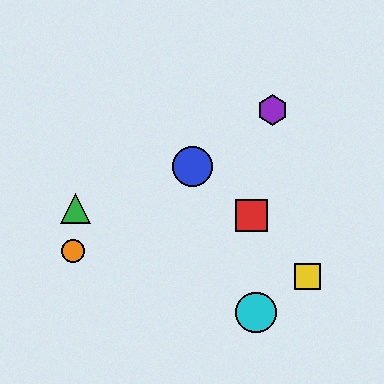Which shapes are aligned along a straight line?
The blue circle, the purple hexagon, the orange circle are aligned along a straight line.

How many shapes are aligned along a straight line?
3 shapes (the blue circle, the purple hexagon, the orange circle) are aligned along a straight line.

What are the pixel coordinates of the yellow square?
The yellow square is at (307, 276).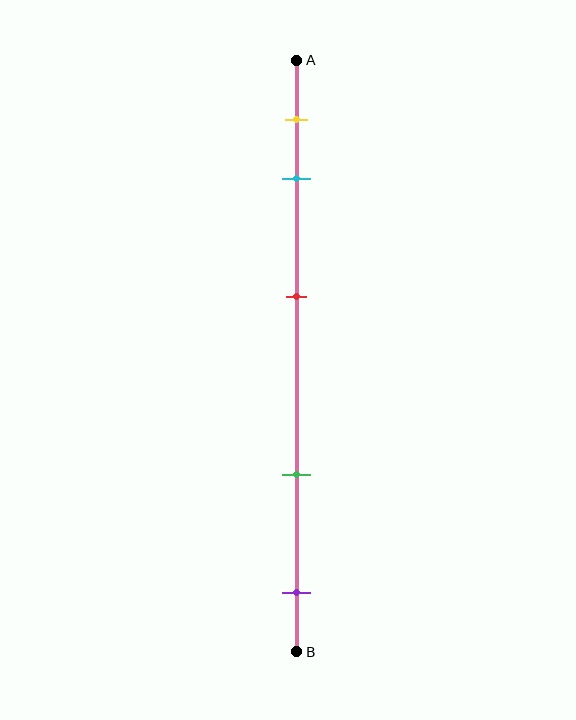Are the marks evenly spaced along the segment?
No, the marks are not evenly spaced.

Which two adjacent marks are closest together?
The yellow and cyan marks are the closest adjacent pair.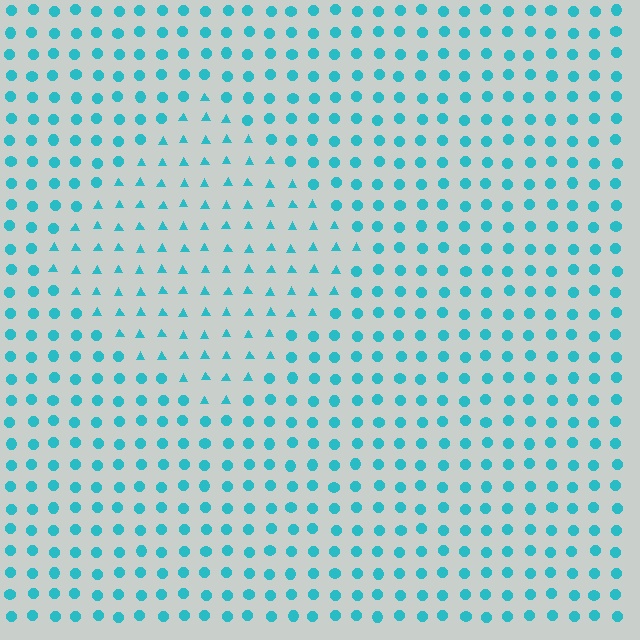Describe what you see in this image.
The image is filled with small cyan elements arranged in a uniform grid. A diamond-shaped region contains triangles, while the surrounding area contains circles. The boundary is defined purely by the change in element shape.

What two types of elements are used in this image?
The image uses triangles inside the diamond region and circles outside it.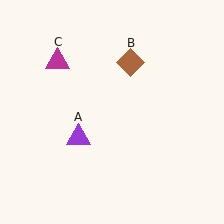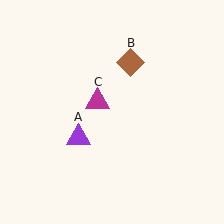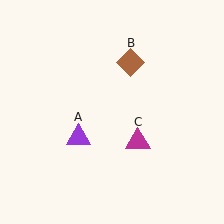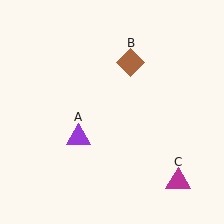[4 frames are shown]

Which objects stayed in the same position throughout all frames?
Purple triangle (object A) and brown diamond (object B) remained stationary.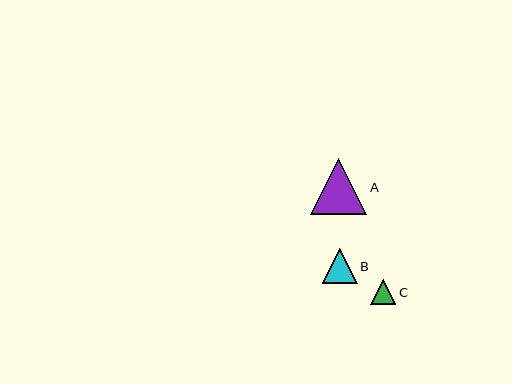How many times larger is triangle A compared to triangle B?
Triangle A is approximately 1.6 times the size of triangle B.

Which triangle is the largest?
Triangle A is the largest with a size of approximately 57 pixels.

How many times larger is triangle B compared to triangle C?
Triangle B is approximately 1.4 times the size of triangle C.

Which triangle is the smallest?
Triangle C is the smallest with a size of approximately 25 pixels.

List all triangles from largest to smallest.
From largest to smallest: A, B, C.